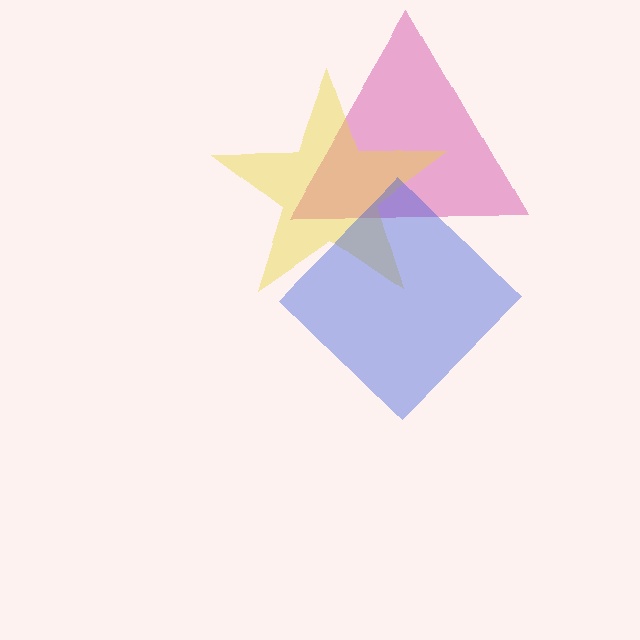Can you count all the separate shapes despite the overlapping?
Yes, there are 3 separate shapes.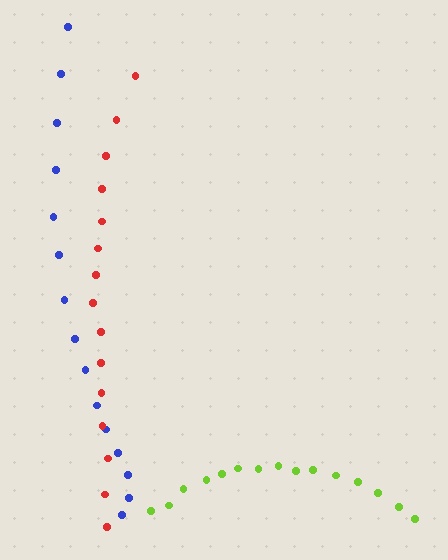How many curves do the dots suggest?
There are 3 distinct paths.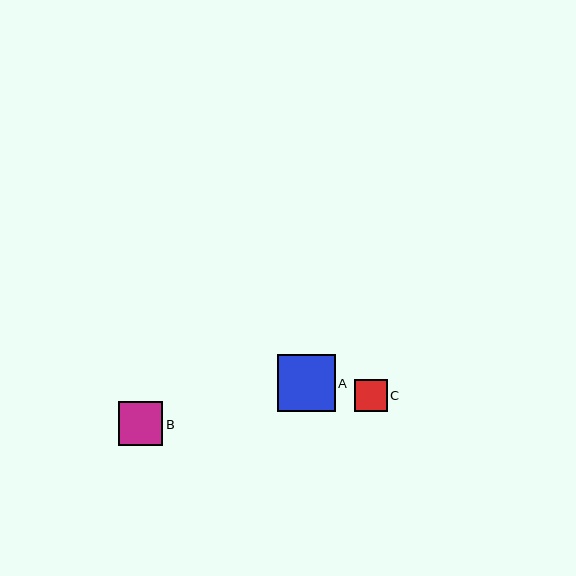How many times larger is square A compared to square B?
Square A is approximately 1.3 times the size of square B.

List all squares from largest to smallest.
From largest to smallest: A, B, C.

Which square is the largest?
Square A is the largest with a size of approximately 57 pixels.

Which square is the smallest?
Square C is the smallest with a size of approximately 33 pixels.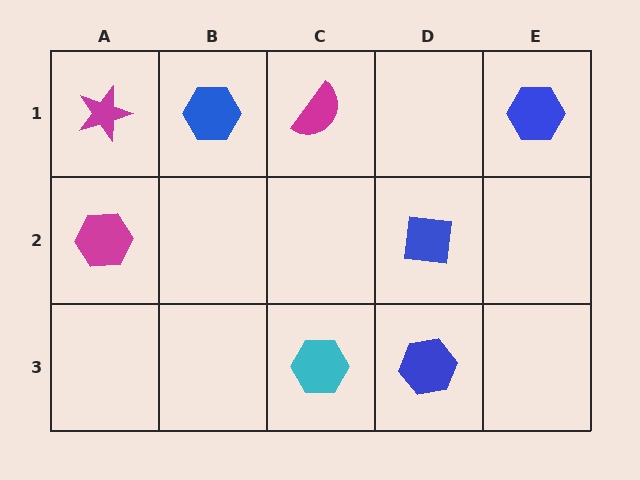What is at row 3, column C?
A cyan hexagon.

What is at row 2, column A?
A magenta hexagon.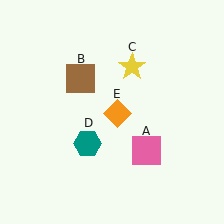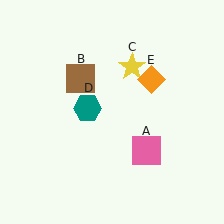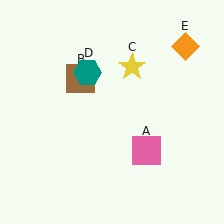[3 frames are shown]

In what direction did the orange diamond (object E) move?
The orange diamond (object E) moved up and to the right.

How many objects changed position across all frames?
2 objects changed position: teal hexagon (object D), orange diamond (object E).